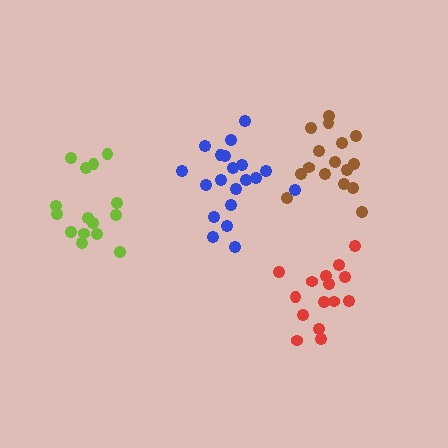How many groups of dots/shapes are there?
There are 4 groups.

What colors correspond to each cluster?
The clusters are colored: brown, blue, lime, red.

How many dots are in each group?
Group 1: 16 dots, Group 2: 20 dots, Group 3: 15 dots, Group 4: 15 dots (66 total).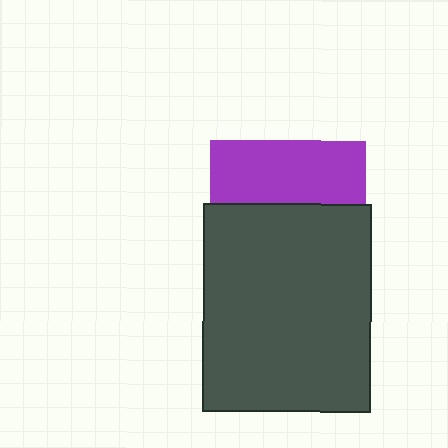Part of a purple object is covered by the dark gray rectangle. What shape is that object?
It is a square.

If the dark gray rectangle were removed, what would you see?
You would see the complete purple square.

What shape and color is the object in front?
The object in front is a dark gray rectangle.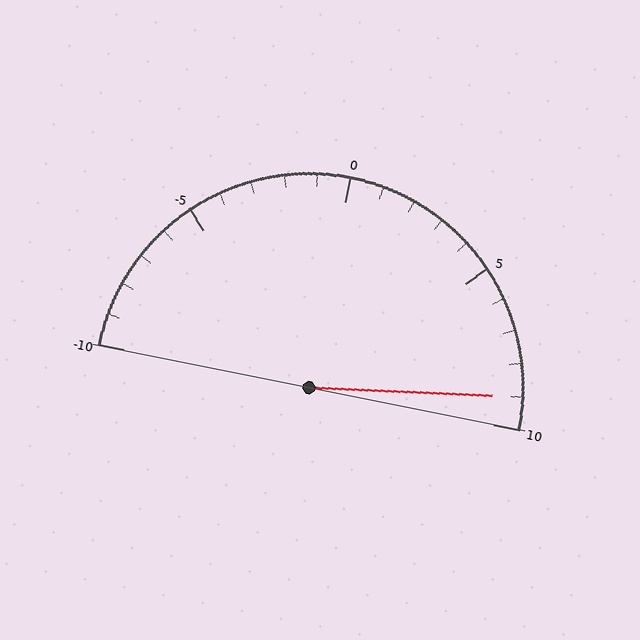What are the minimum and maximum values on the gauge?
The gauge ranges from -10 to 10.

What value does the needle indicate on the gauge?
The needle indicates approximately 9.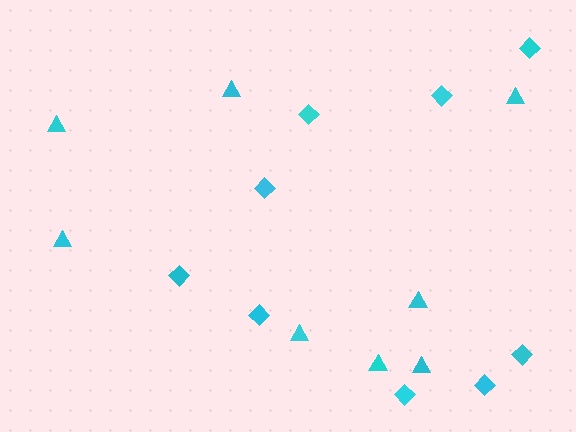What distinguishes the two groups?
There are 2 groups: one group of triangles (8) and one group of diamonds (9).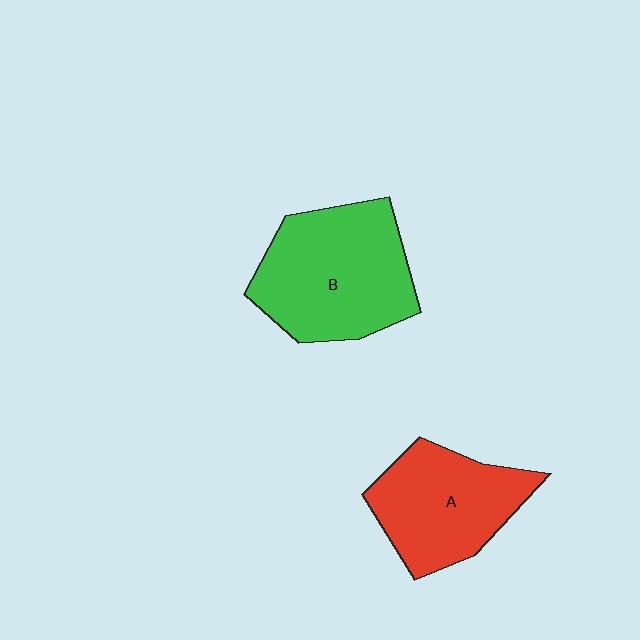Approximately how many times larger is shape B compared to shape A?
Approximately 1.3 times.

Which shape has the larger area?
Shape B (green).